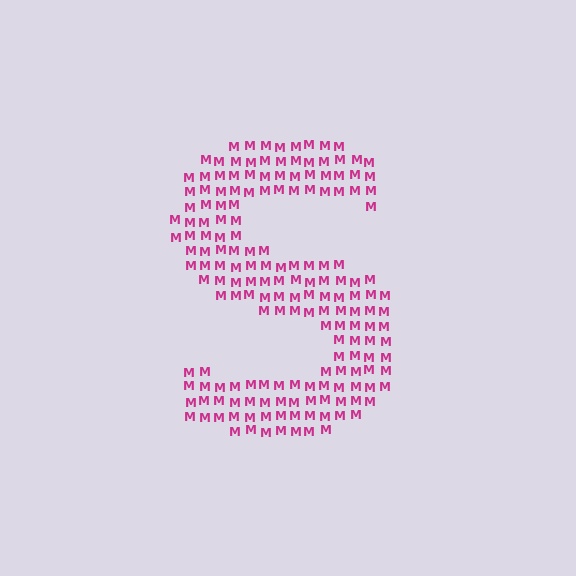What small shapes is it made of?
It is made of small letter M's.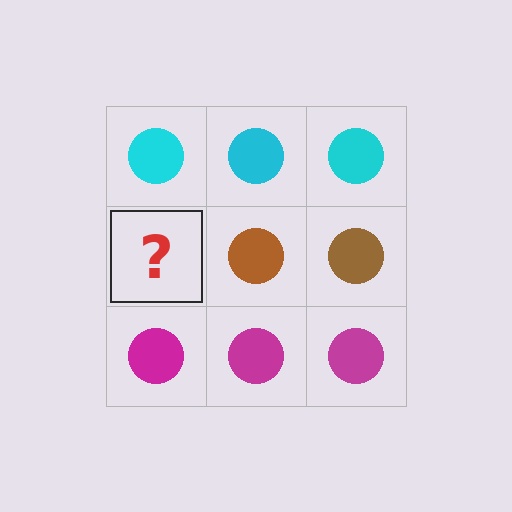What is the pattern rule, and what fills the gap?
The rule is that each row has a consistent color. The gap should be filled with a brown circle.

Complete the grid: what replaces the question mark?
The question mark should be replaced with a brown circle.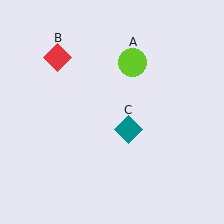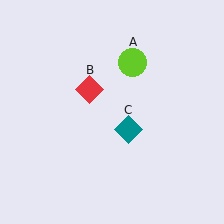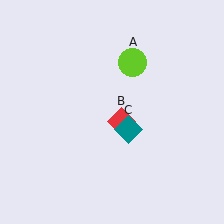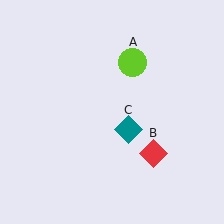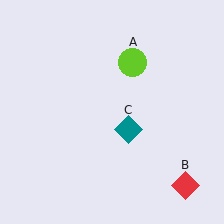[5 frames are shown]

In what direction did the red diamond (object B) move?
The red diamond (object B) moved down and to the right.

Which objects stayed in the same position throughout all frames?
Lime circle (object A) and teal diamond (object C) remained stationary.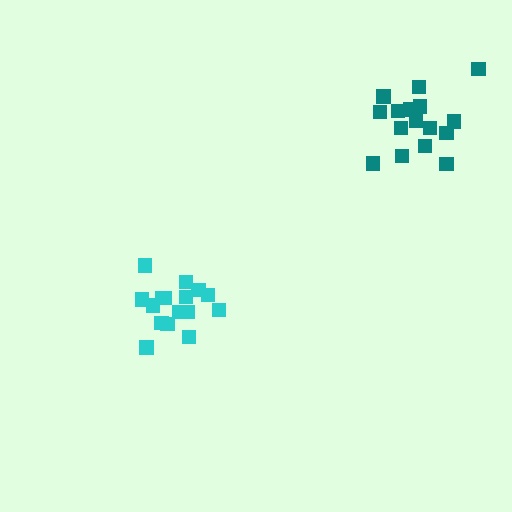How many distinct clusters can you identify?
There are 2 distinct clusters.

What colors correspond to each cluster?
The clusters are colored: cyan, teal.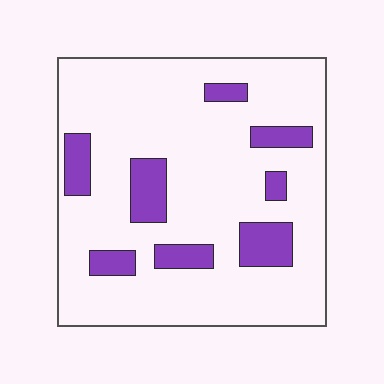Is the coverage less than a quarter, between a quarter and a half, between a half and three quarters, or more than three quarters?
Less than a quarter.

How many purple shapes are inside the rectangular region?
8.